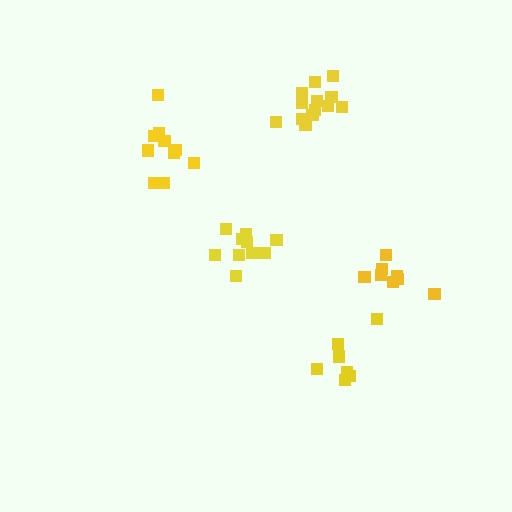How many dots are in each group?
Group 1: 8 dots, Group 2: 7 dots, Group 3: 10 dots, Group 4: 13 dots, Group 5: 11 dots (49 total).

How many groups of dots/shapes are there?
There are 5 groups.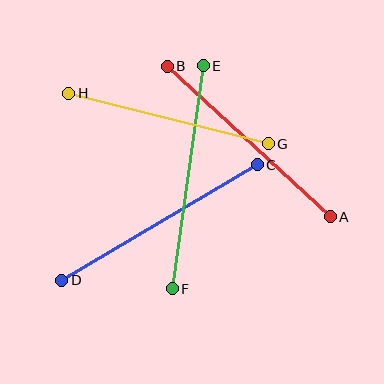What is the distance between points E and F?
The distance is approximately 225 pixels.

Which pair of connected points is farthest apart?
Points C and D are farthest apart.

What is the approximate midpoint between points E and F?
The midpoint is at approximately (188, 177) pixels.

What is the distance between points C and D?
The distance is approximately 227 pixels.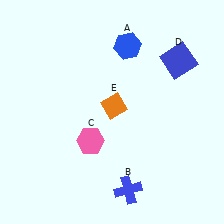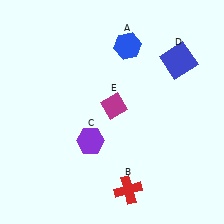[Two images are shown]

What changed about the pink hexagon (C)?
In Image 1, C is pink. In Image 2, it changed to purple.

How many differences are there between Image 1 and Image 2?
There are 3 differences between the two images.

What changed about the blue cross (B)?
In Image 1, B is blue. In Image 2, it changed to red.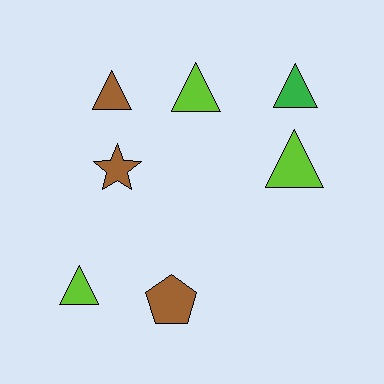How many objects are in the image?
There are 7 objects.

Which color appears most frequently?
Brown, with 3 objects.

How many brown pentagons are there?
There is 1 brown pentagon.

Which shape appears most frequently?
Triangle, with 5 objects.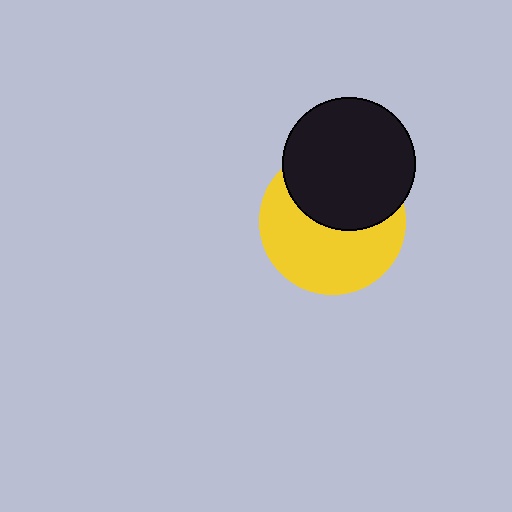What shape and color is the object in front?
The object in front is a black circle.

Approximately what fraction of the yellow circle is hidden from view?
Roughly 43% of the yellow circle is hidden behind the black circle.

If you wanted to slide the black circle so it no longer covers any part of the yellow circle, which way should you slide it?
Slide it up — that is the most direct way to separate the two shapes.